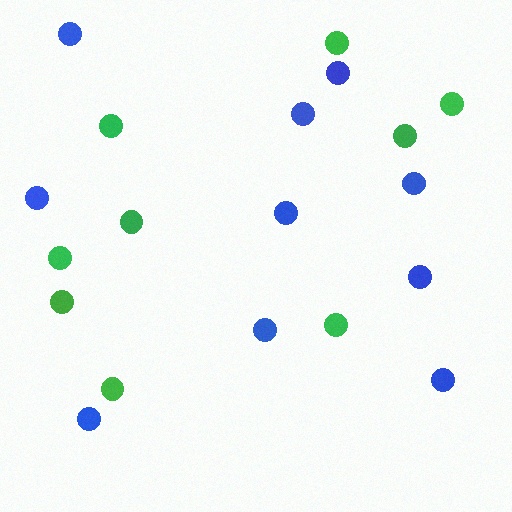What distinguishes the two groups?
There are 2 groups: one group of blue circles (10) and one group of green circles (9).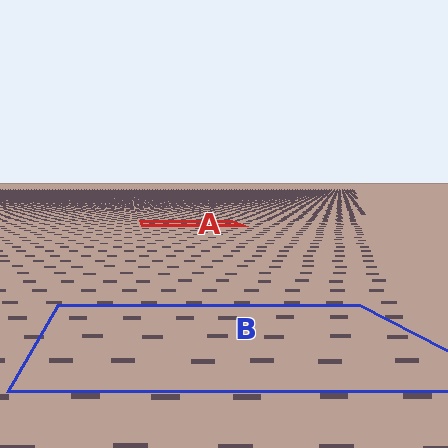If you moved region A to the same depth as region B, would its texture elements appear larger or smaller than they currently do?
They would appear larger. At a closer depth, the same texture elements are projected at a bigger on-screen size.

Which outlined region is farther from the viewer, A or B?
Region A is farther from the viewer — the texture elements inside it appear smaller and more densely packed.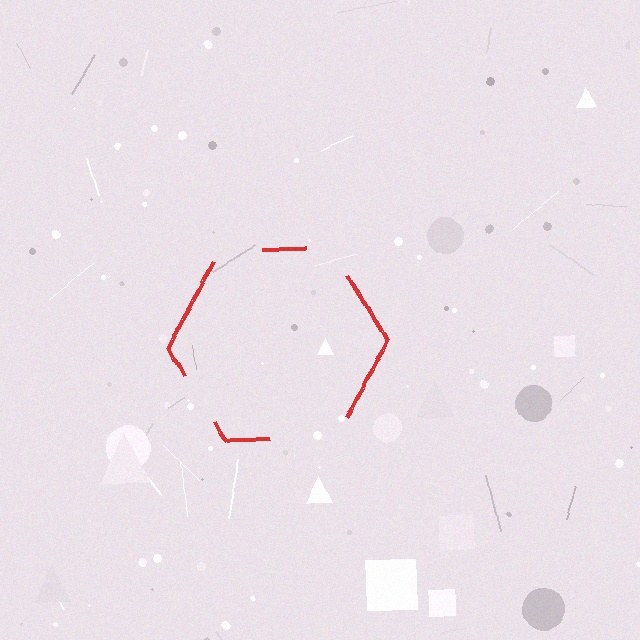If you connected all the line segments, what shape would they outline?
They would outline a hexagon.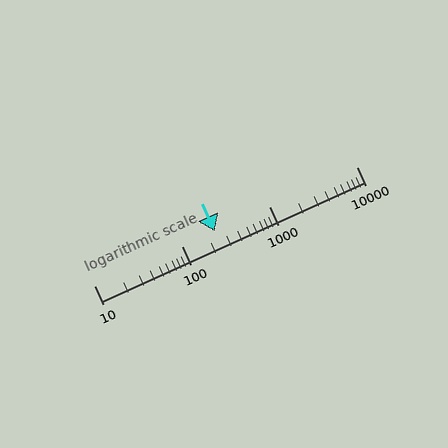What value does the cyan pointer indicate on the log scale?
The pointer indicates approximately 240.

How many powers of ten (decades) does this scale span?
The scale spans 3 decades, from 10 to 10000.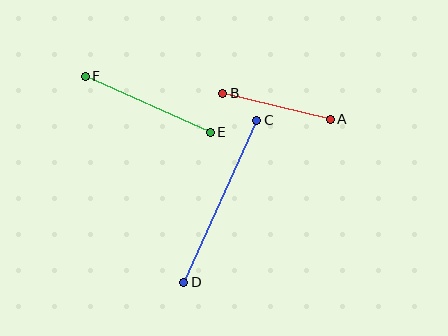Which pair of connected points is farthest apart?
Points C and D are farthest apart.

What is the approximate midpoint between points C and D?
The midpoint is at approximately (220, 201) pixels.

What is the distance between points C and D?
The distance is approximately 177 pixels.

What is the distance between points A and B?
The distance is approximately 110 pixels.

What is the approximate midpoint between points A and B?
The midpoint is at approximately (277, 106) pixels.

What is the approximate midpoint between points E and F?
The midpoint is at approximately (148, 104) pixels.